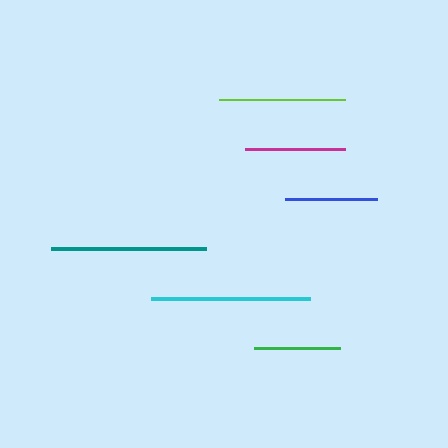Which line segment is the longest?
The cyan line is the longest at approximately 159 pixels.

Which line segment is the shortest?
The green line is the shortest at approximately 86 pixels.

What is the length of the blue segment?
The blue segment is approximately 92 pixels long.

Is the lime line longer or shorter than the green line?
The lime line is longer than the green line.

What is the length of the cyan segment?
The cyan segment is approximately 159 pixels long.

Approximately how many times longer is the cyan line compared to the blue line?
The cyan line is approximately 1.7 times the length of the blue line.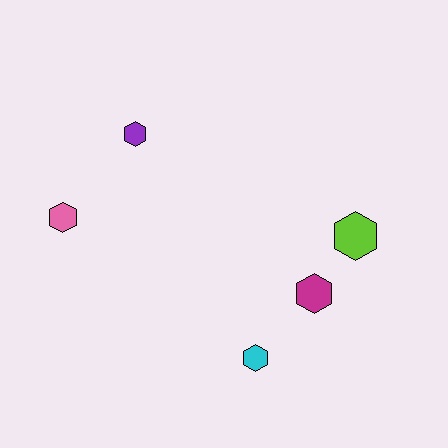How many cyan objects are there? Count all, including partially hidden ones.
There is 1 cyan object.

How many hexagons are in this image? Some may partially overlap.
There are 5 hexagons.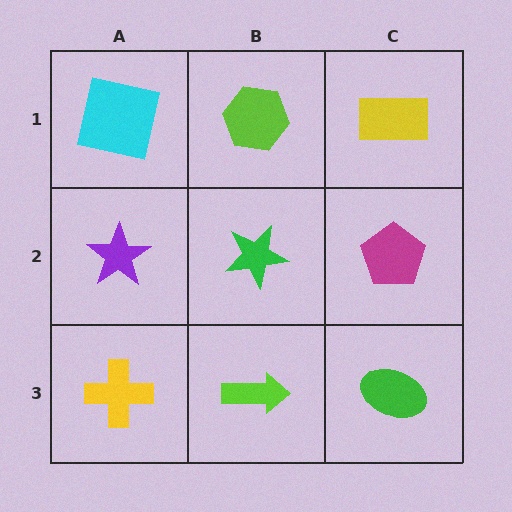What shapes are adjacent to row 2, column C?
A yellow rectangle (row 1, column C), a green ellipse (row 3, column C), a green star (row 2, column B).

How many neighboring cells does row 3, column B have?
3.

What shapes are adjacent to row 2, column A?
A cyan square (row 1, column A), a yellow cross (row 3, column A), a green star (row 2, column B).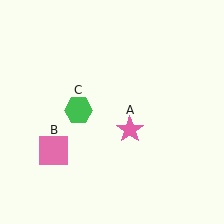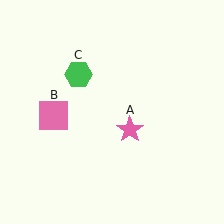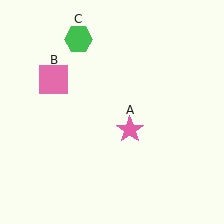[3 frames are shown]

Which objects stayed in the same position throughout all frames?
Pink star (object A) remained stationary.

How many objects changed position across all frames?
2 objects changed position: pink square (object B), green hexagon (object C).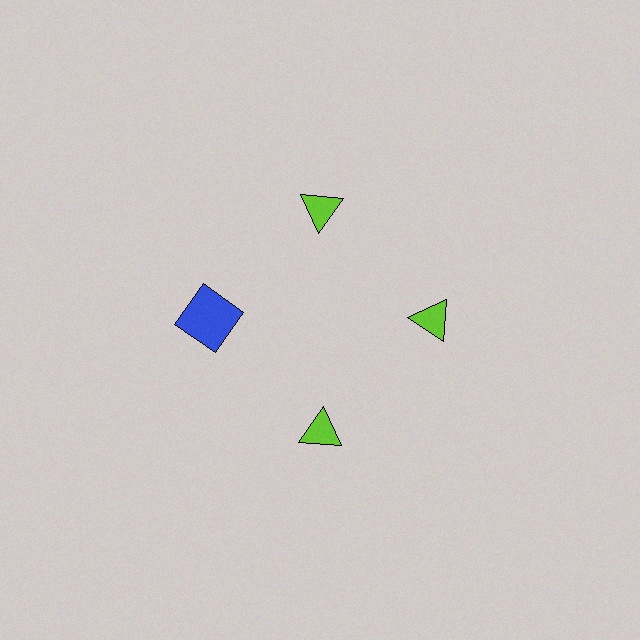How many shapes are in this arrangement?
There are 4 shapes arranged in a ring pattern.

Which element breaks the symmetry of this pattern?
The blue square at roughly the 9 o'clock position breaks the symmetry. All other shapes are lime triangles.